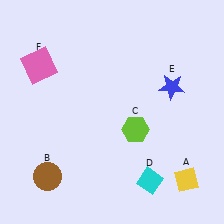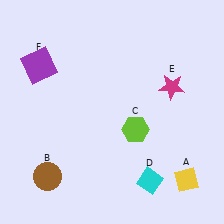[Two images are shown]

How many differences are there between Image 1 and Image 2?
There are 2 differences between the two images.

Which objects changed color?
E changed from blue to magenta. F changed from pink to purple.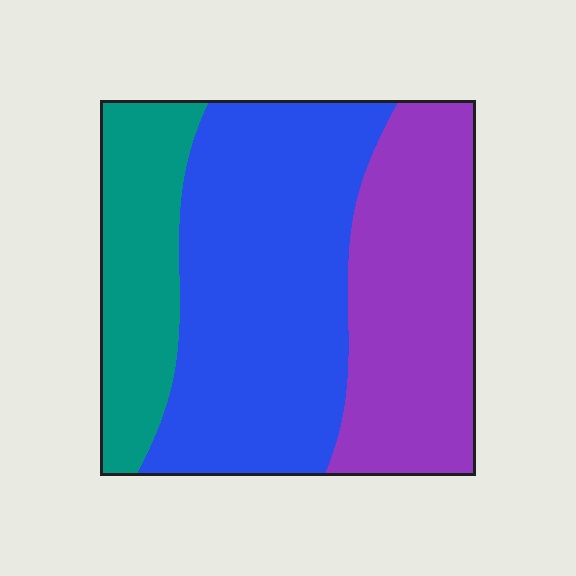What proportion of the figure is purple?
Purple covers 33% of the figure.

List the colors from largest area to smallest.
From largest to smallest: blue, purple, teal.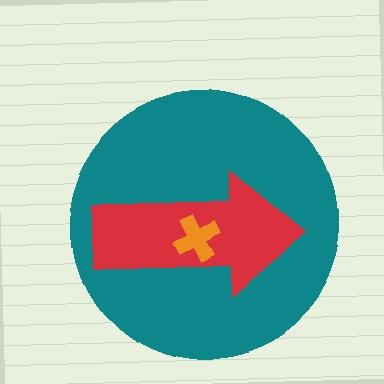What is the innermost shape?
The orange cross.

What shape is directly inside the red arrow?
The orange cross.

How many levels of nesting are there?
3.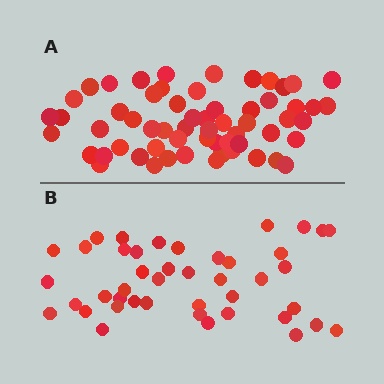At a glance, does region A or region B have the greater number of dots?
Region A (the top region) has more dots.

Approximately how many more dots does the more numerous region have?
Region A has approximately 15 more dots than region B.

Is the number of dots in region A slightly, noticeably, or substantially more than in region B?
Region A has noticeably more, but not dramatically so. The ratio is roughly 1.4 to 1.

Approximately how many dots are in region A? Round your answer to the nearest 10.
About 60 dots.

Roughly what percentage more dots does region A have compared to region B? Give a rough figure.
About 40% more.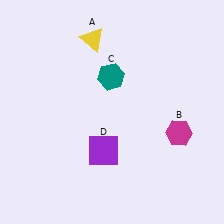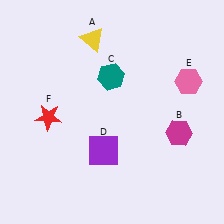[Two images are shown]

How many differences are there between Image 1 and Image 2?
There are 2 differences between the two images.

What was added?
A pink hexagon (E), a red star (F) were added in Image 2.